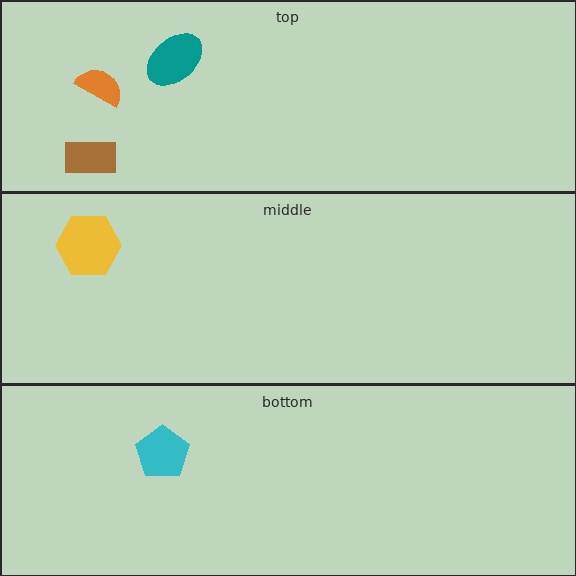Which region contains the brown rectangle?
The top region.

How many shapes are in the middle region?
1.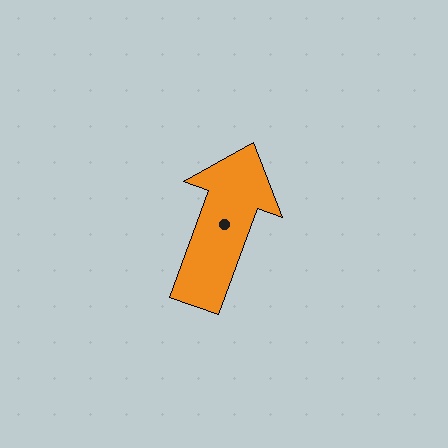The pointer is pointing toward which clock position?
Roughly 1 o'clock.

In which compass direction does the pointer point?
North.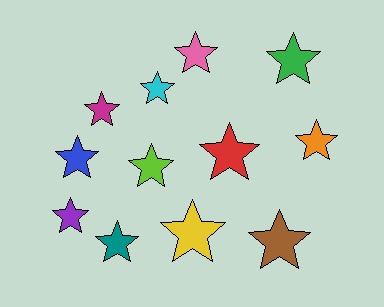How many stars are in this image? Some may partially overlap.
There are 12 stars.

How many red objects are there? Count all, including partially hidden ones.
There is 1 red object.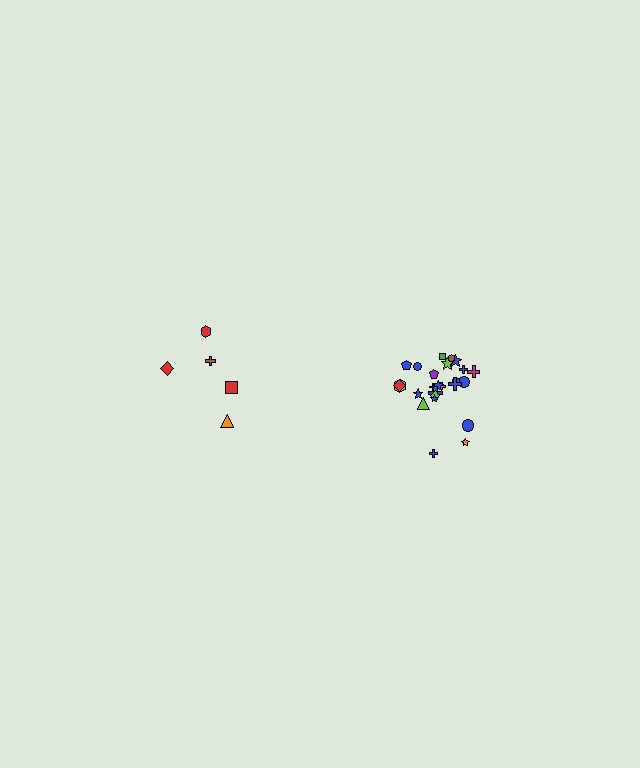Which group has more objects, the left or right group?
The right group.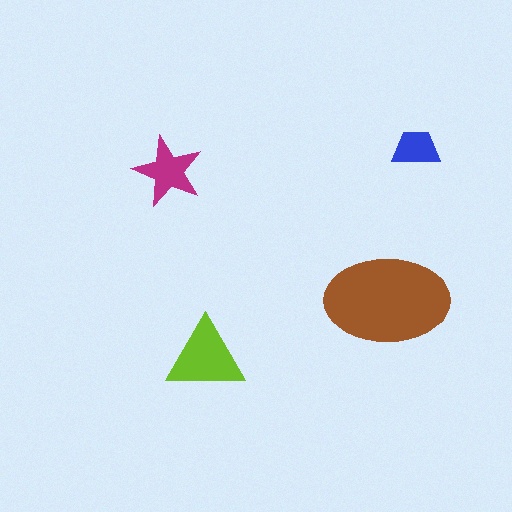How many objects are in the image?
There are 4 objects in the image.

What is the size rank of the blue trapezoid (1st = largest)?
4th.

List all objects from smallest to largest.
The blue trapezoid, the magenta star, the lime triangle, the brown ellipse.